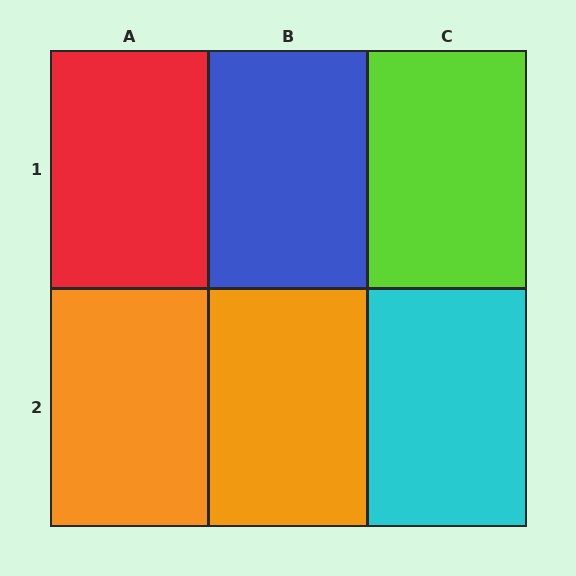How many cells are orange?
2 cells are orange.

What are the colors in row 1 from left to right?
Red, blue, lime.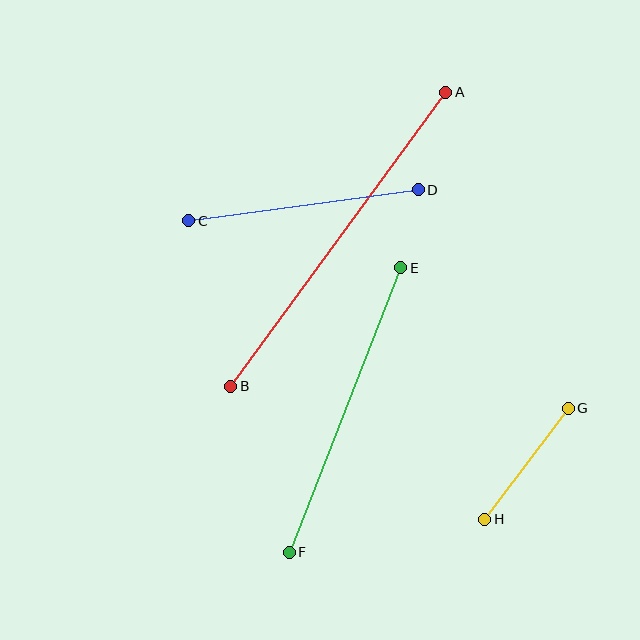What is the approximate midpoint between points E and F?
The midpoint is at approximately (345, 410) pixels.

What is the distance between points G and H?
The distance is approximately 139 pixels.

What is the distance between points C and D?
The distance is approximately 231 pixels.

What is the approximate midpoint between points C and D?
The midpoint is at approximately (303, 205) pixels.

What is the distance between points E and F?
The distance is approximately 305 pixels.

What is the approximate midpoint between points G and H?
The midpoint is at approximately (527, 464) pixels.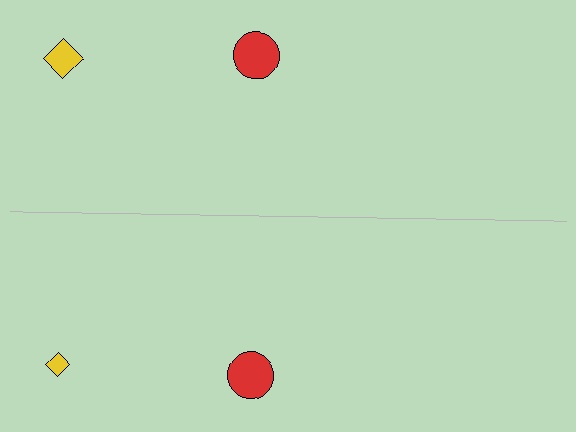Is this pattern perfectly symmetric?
No, the pattern is not perfectly symmetric. The yellow diamond on the bottom side has a different size than its mirror counterpart.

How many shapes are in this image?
There are 4 shapes in this image.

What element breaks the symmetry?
The yellow diamond on the bottom side has a different size than its mirror counterpart.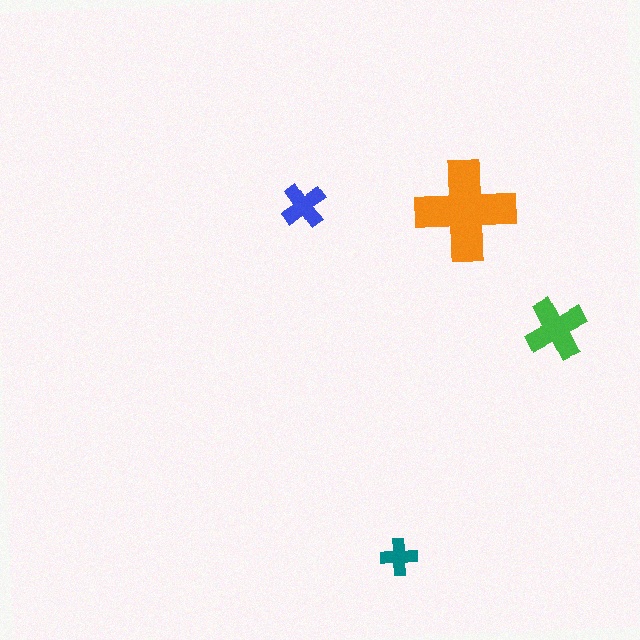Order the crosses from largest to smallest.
the orange one, the green one, the blue one, the teal one.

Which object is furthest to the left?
The blue cross is leftmost.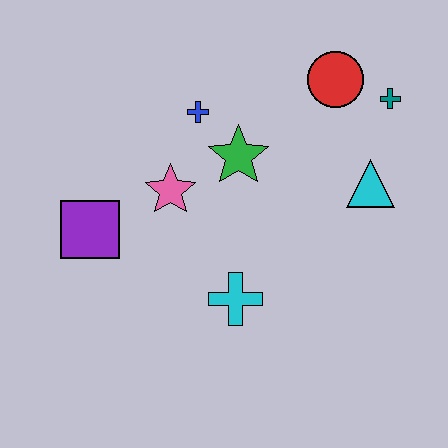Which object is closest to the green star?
The blue cross is closest to the green star.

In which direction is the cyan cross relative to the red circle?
The cyan cross is below the red circle.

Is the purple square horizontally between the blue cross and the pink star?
No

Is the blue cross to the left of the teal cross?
Yes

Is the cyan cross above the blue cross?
No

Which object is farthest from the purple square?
The teal cross is farthest from the purple square.